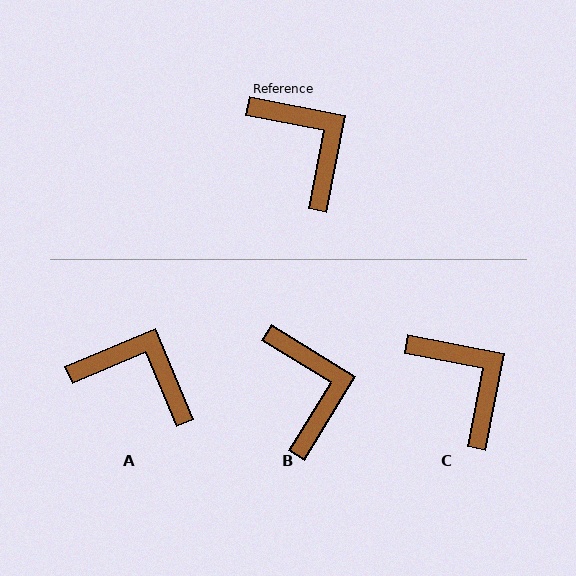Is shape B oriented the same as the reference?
No, it is off by about 20 degrees.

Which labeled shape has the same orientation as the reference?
C.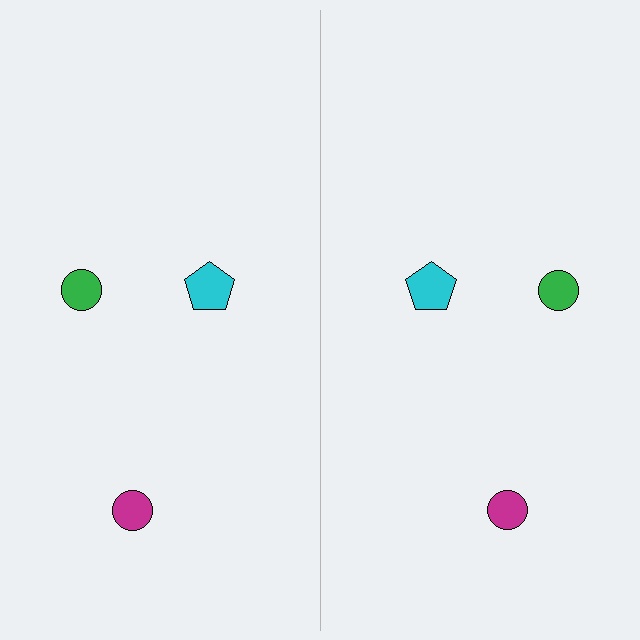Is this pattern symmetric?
Yes, this pattern has bilateral (reflection) symmetry.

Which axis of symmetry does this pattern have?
The pattern has a vertical axis of symmetry running through the center of the image.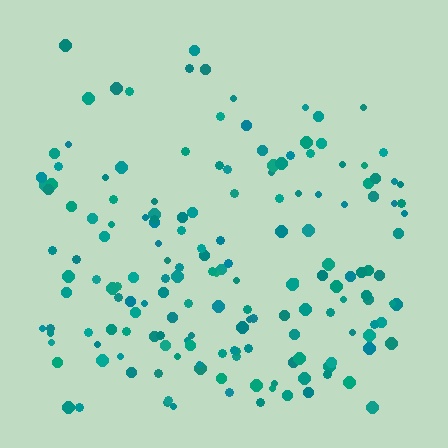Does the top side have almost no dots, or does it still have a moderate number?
Still a moderate number, just noticeably fewer than the bottom.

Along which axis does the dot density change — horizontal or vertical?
Vertical.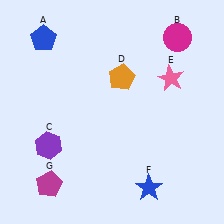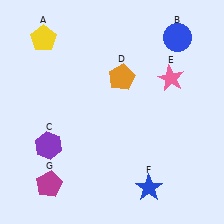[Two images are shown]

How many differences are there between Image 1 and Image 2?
There are 2 differences between the two images.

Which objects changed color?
A changed from blue to yellow. B changed from magenta to blue.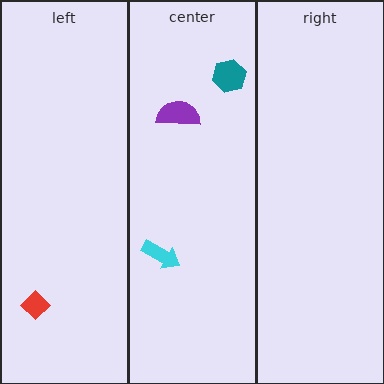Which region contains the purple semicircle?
The center region.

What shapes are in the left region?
The red diamond.